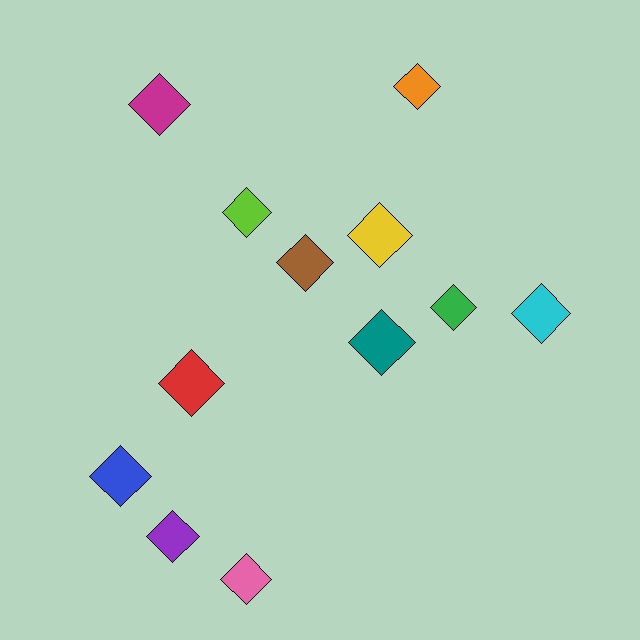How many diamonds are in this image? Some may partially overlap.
There are 12 diamonds.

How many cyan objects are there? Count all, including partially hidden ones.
There is 1 cyan object.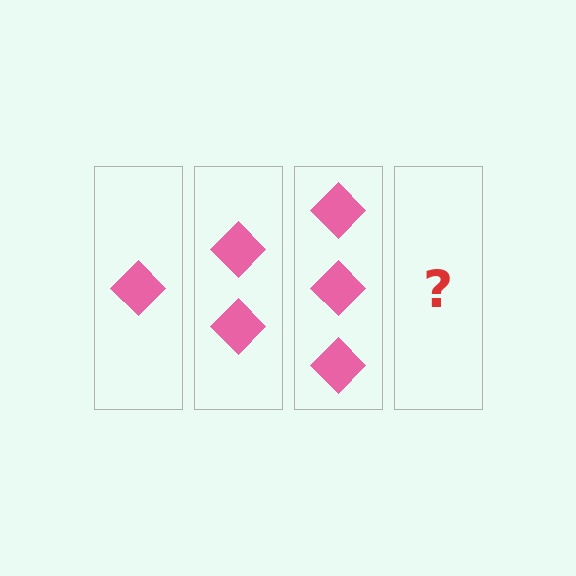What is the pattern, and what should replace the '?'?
The pattern is that each step adds one more diamond. The '?' should be 4 diamonds.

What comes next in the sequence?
The next element should be 4 diamonds.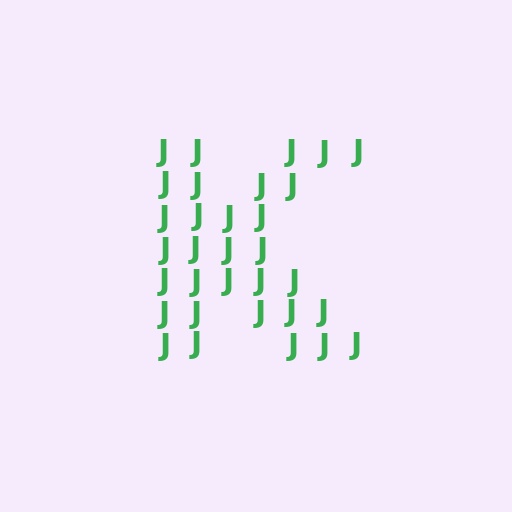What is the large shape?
The large shape is the letter K.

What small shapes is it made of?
It is made of small letter J's.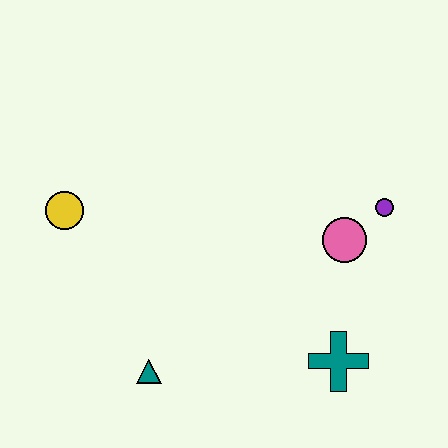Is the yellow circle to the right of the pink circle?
No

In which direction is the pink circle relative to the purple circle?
The pink circle is to the left of the purple circle.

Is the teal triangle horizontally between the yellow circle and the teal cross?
Yes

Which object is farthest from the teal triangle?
The purple circle is farthest from the teal triangle.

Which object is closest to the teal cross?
The pink circle is closest to the teal cross.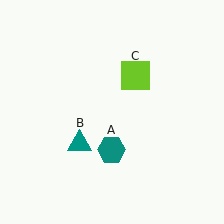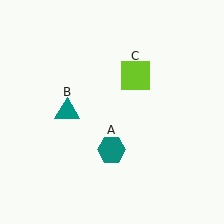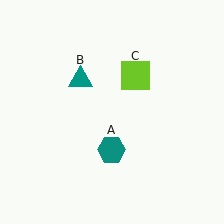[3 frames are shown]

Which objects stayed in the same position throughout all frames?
Teal hexagon (object A) and lime square (object C) remained stationary.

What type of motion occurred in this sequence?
The teal triangle (object B) rotated clockwise around the center of the scene.